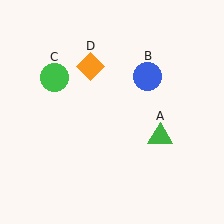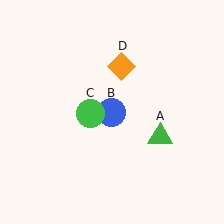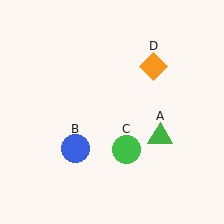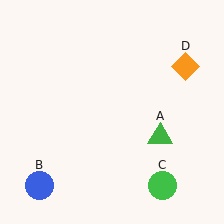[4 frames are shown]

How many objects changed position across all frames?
3 objects changed position: blue circle (object B), green circle (object C), orange diamond (object D).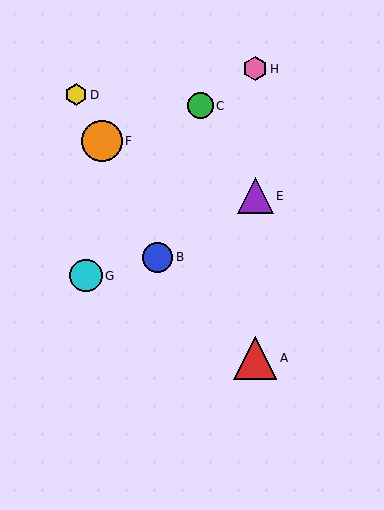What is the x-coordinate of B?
Object B is at x≈158.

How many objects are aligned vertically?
3 objects (A, E, H) are aligned vertically.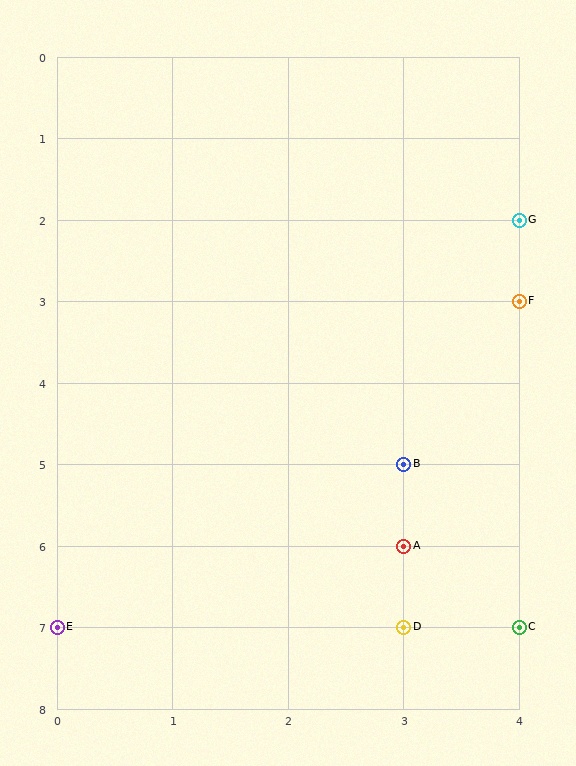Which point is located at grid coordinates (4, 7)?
Point C is at (4, 7).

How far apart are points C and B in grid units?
Points C and B are 1 column and 2 rows apart (about 2.2 grid units diagonally).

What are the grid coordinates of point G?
Point G is at grid coordinates (4, 2).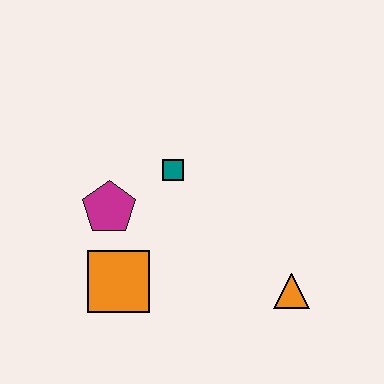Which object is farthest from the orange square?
The orange triangle is farthest from the orange square.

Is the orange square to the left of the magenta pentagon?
No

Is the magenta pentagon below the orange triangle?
No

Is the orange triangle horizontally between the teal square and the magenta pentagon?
No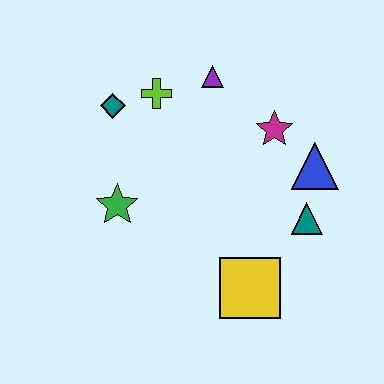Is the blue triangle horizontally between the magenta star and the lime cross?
No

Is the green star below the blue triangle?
Yes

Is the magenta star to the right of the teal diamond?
Yes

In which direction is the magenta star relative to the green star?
The magenta star is to the right of the green star.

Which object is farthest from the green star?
The blue triangle is farthest from the green star.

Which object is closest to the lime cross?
The teal diamond is closest to the lime cross.